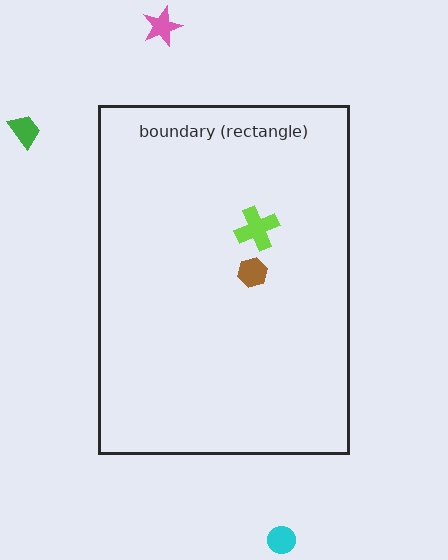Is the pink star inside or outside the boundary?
Outside.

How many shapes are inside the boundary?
2 inside, 3 outside.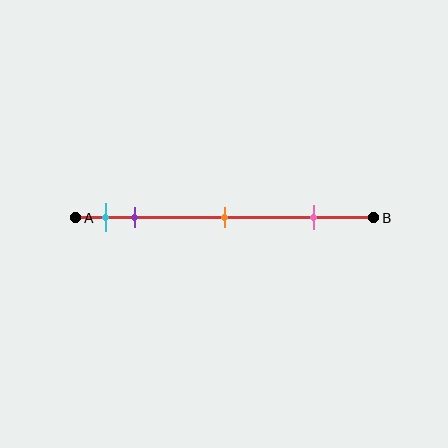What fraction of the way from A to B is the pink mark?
The pink mark is approximately 80% (0.8) of the way from A to B.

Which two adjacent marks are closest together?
The cyan and purple marks are the closest adjacent pair.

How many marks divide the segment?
There are 4 marks dividing the segment.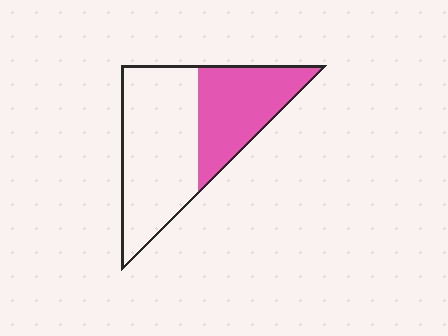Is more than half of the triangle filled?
No.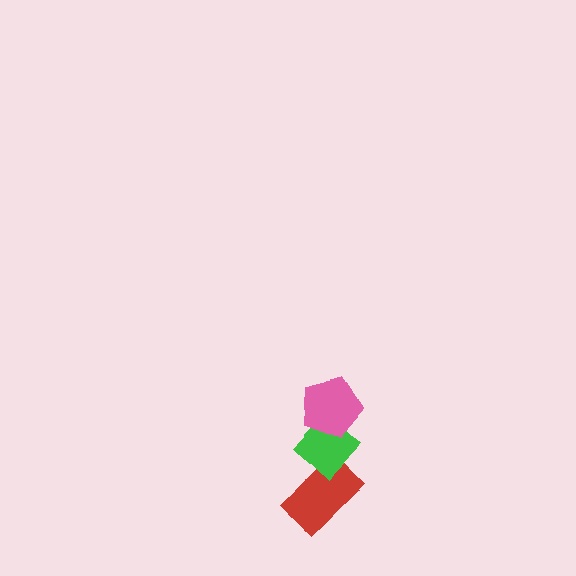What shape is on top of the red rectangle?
The green diamond is on top of the red rectangle.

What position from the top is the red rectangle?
The red rectangle is 3rd from the top.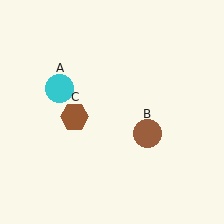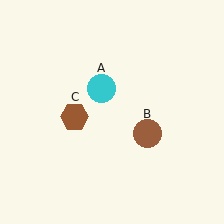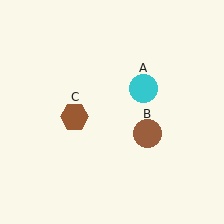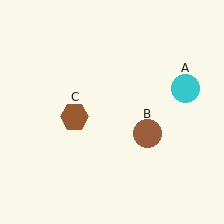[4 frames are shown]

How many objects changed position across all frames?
1 object changed position: cyan circle (object A).